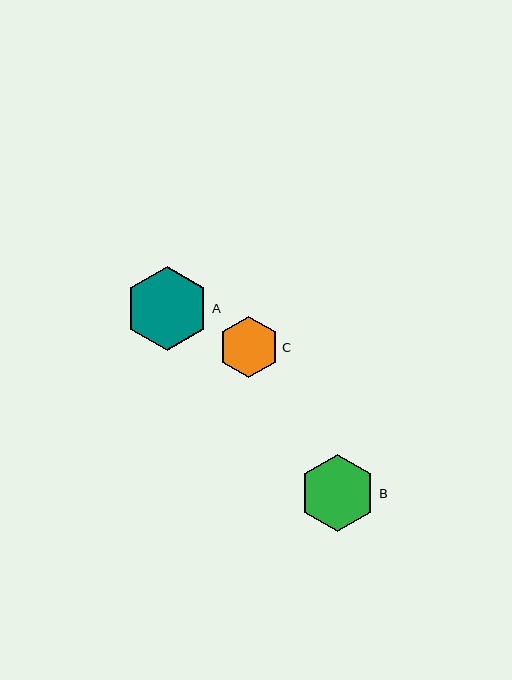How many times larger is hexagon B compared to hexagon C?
Hexagon B is approximately 1.3 times the size of hexagon C.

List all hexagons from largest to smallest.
From largest to smallest: A, B, C.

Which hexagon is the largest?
Hexagon A is the largest with a size of approximately 84 pixels.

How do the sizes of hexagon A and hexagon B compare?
Hexagon A and hexagon B are approximately the same size.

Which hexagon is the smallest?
Hexagon C is the smallest with a size of approximately 61 pixels.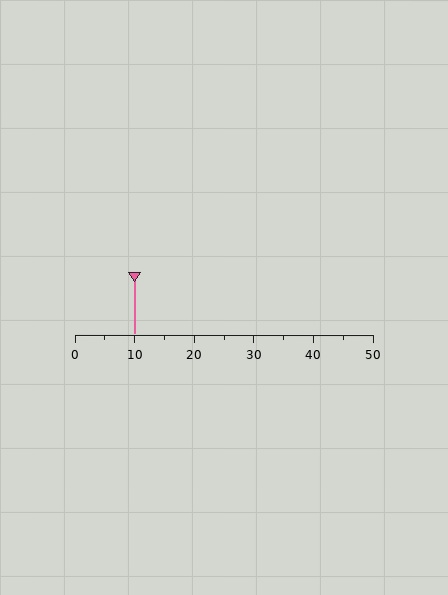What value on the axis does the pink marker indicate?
The marker indicates approximately 10.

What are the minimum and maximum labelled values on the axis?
The axis runs from 0 to 50.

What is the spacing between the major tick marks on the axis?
The major ticks are spaced 10 apart.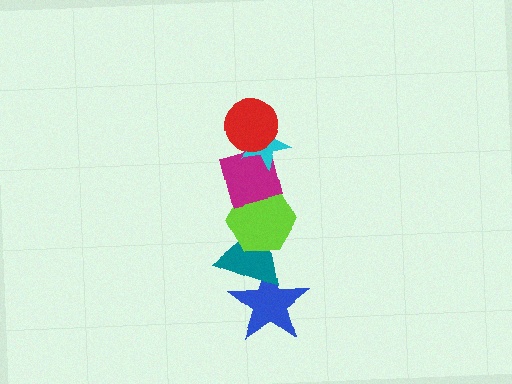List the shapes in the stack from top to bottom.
From top to bottom: the red circle, the cyan star, the magenta square, the lime hexagon, the teal triangle, the blue star.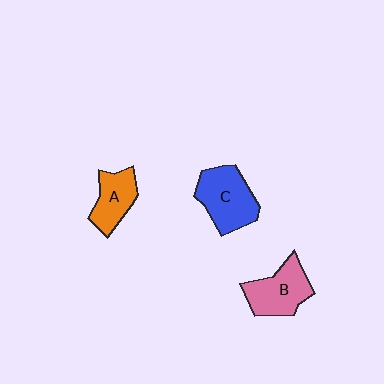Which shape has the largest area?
Shape C (blue).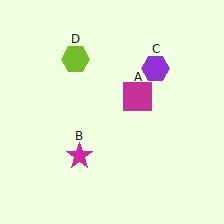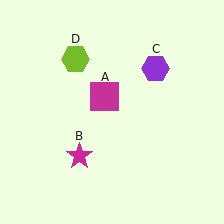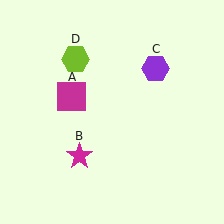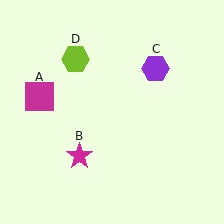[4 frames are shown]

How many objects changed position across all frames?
1 object changed position: magenta square (object A).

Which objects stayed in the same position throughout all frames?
Magenta star (object B) and purple hexagon (object C) and lime hexagon (object D) remained stationary.